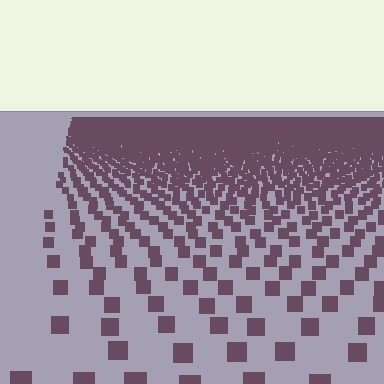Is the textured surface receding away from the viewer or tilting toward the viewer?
The surface is receding away from the viewer. Texture elements get smaller and denser toward the top.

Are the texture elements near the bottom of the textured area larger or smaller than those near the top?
Larger. Near the bottom, elements are closer to the viewer and appear at a bigger on-screen size.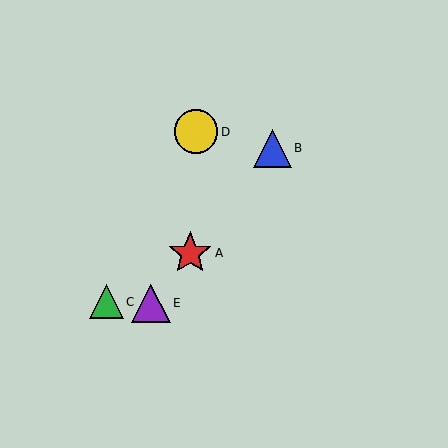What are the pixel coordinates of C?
Object C is at (106, 302).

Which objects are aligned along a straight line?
Objects A, B, E are aligned along a straight line.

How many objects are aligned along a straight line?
3 objects (A, B, E) are aligned along a straight line.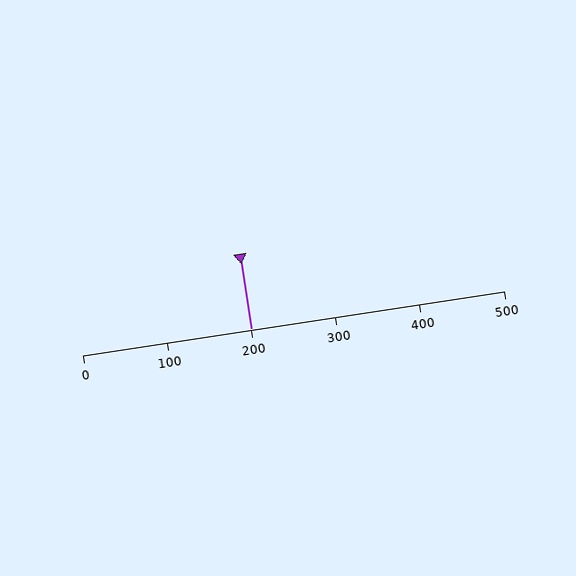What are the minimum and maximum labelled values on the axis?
The axis runs from 0 to 500.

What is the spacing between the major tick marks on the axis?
The major ticks are spaced 100 apart.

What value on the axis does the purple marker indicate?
The marker indicates approximately 200.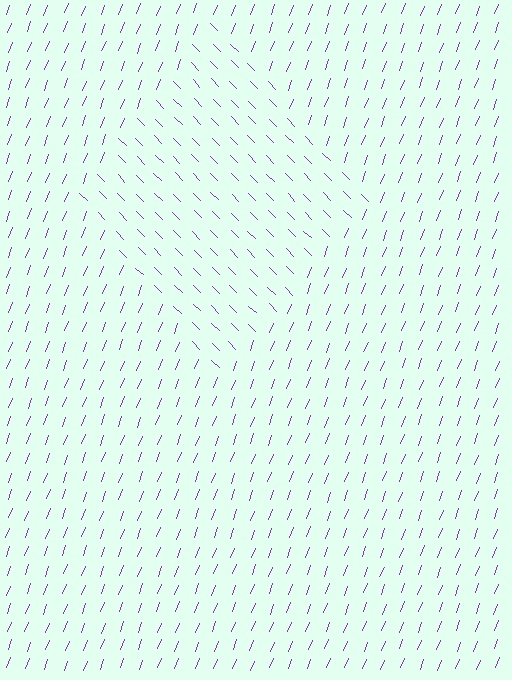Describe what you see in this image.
The image is filled with small purple line segments. A diamond region in the image has lines oriented differently from the surrounding lines, creating a visible texture boundary.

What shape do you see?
I see a diamond.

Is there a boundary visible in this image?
Yes, there is a texture boundary formed by a change in line orientation.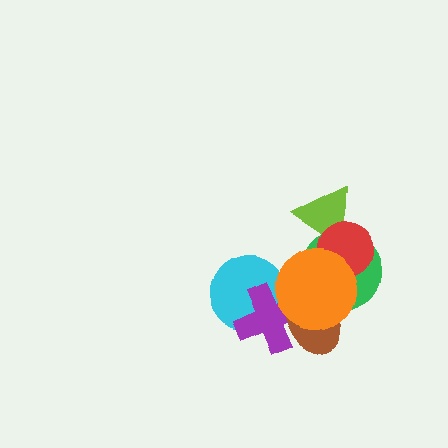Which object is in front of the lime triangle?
The red circle is in front of the lime triangle.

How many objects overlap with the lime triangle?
2 objects overlap with the lime triangle.